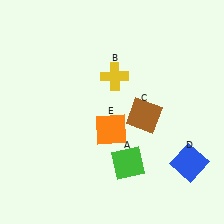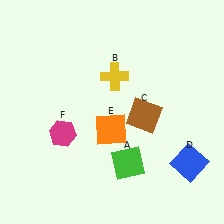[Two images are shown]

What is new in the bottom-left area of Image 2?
A magenta hexagon (F) was added in the bottom-left area of Image 2.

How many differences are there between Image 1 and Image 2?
There is 1 difference between the two images.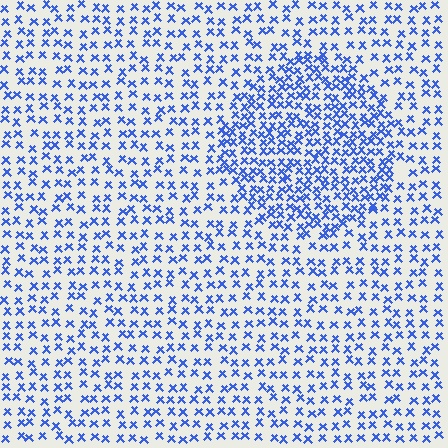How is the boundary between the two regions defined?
The boundary is defined by a change in element density (approximately 1.9x ratio). All elements are the same color, size, and shape.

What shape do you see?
I see a circle.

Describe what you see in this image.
The image contains small blue elements arranged at two different densities. A circle-shaped region is visible where the elements are more densely packed than the surrounding area.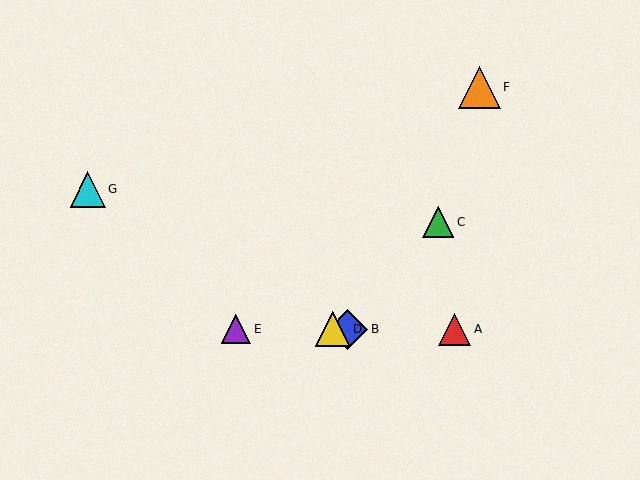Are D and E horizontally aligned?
Yes, both are at y≈329.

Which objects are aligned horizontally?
Objects A, B, D, E are aligned horizontally.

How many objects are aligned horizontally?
4 objects (A, B, D, E) are aligned horizontally.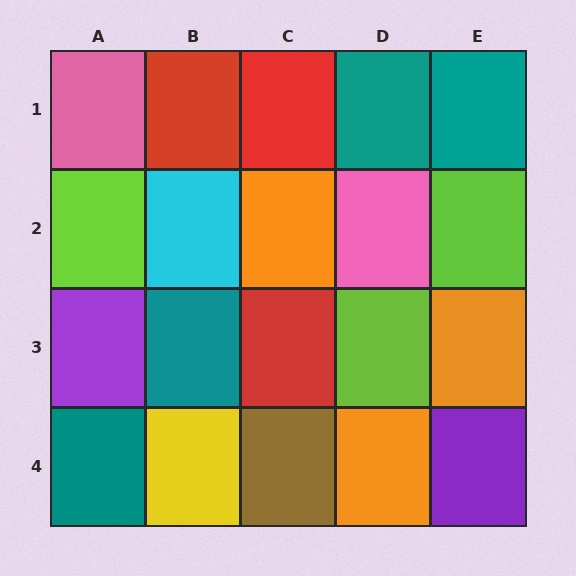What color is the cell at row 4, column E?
Purple.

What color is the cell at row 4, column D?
Orange.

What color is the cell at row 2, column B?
Cyan.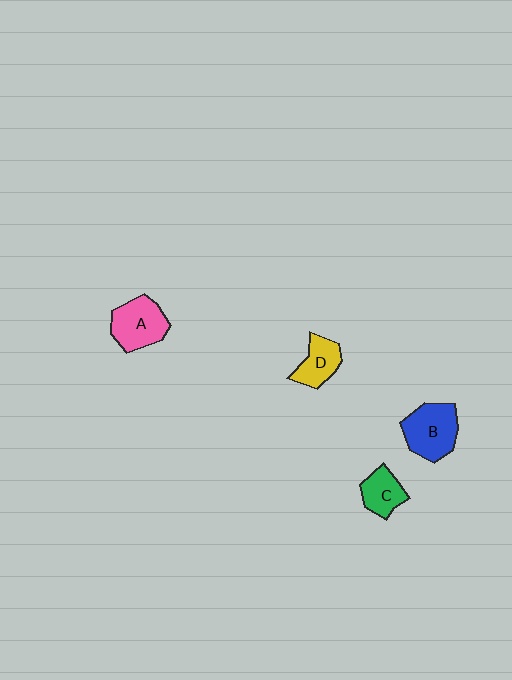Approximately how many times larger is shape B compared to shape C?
Approximately 1.6 times.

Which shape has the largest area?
Shape B (blue).